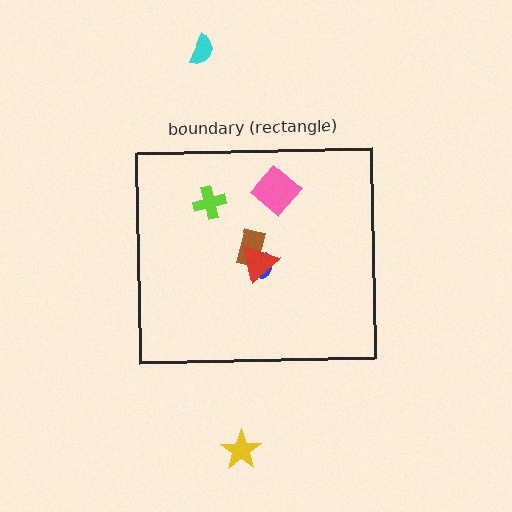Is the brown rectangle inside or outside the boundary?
Inside.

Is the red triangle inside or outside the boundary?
Inside.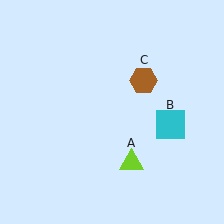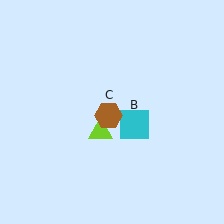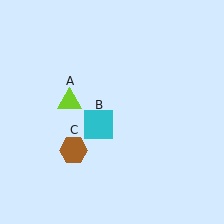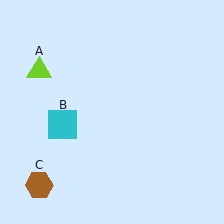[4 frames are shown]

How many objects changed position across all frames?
3 objects changed position: lime triangle (object A), cyan square (object B), brown hexagon (object C).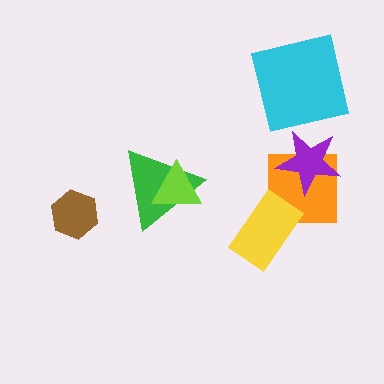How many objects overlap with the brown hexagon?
0 objects overlap with the brown hexagon.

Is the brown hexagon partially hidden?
No, no other shape covers it.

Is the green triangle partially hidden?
Yes, it is partially covered by another shape.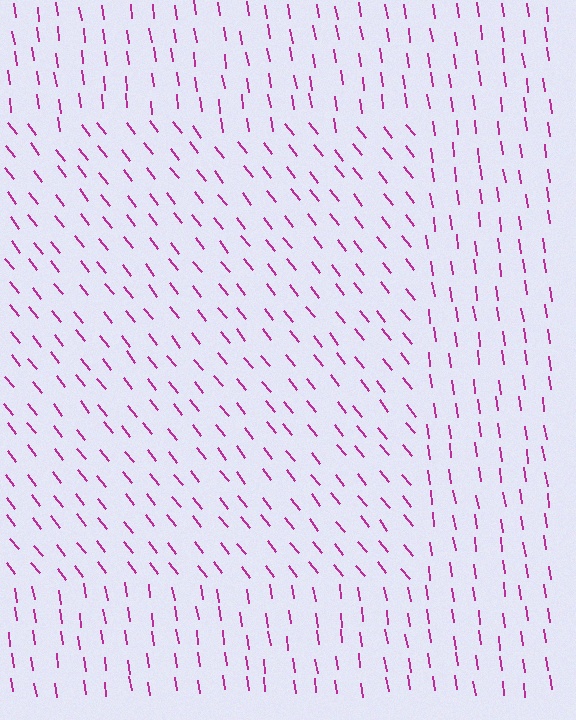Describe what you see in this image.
The image is filled with small magenta line segments. A rectangle region in the image has lines oriented differently from the surrounding lines, creating a visible texture boundary.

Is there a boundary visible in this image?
Yes, there is a texture boundary formed by a change in line orientation.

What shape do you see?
I see a rectangle.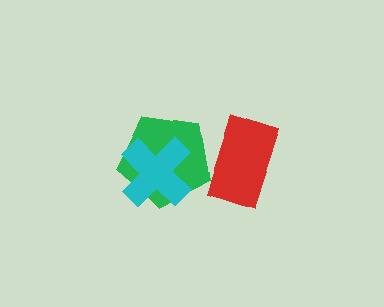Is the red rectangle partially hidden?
No, no other shape covers it.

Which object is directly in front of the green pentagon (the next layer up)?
The cyan cross is directly in front of the green pentagon.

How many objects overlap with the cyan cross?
1 object overlaps with the cyan cross.